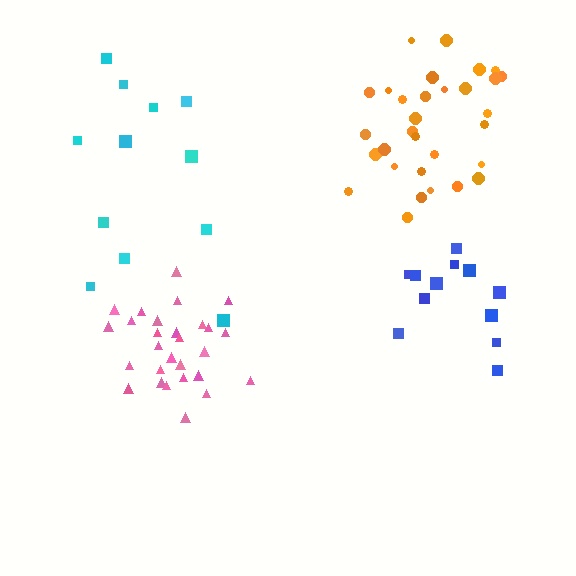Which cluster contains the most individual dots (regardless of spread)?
Orange (31).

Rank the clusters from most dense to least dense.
pink, orange, blue, cyan.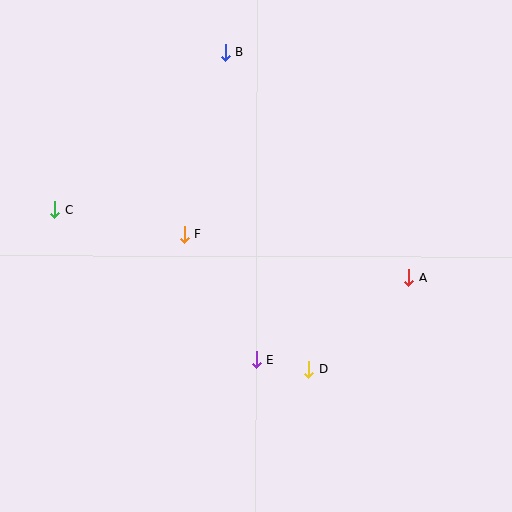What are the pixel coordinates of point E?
Point E is at (256, 360).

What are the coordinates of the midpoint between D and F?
The midpoint between D and F is at (246, 302).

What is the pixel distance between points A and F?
The distance between A and F is 229 pixels.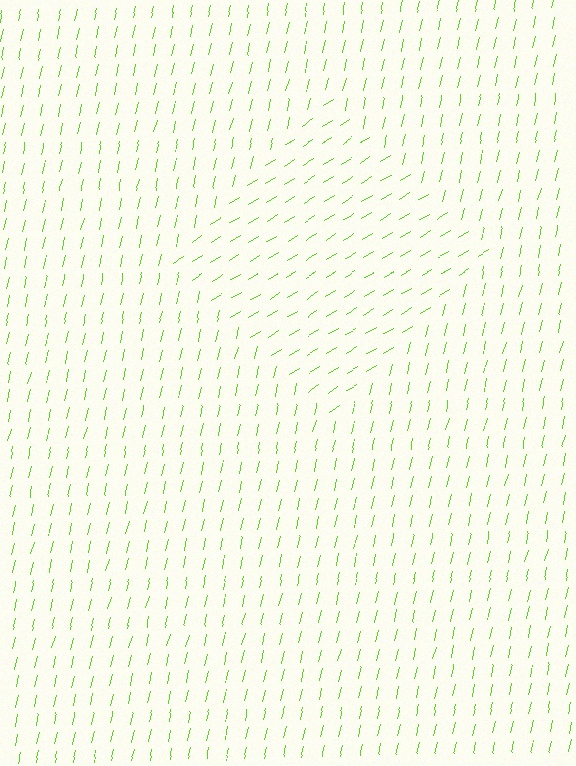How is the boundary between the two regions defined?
The boundary is defined purely by a change in line orientation (approximately 45 degrees difference). All lines are the same color and thickness.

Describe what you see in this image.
The image is filled with small lime line segments. A diamond region in the image has lines oriented differently from the surrounding lines, creating a visible texture boundary.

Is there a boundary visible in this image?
Yes, there is a texture boundary formed by a change in line orientation.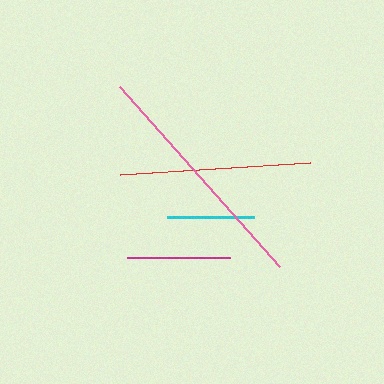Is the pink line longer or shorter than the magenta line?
The pink line is longer than the magenta line.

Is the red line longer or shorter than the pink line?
The pink line is longer than the red line.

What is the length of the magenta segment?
The magenta segment is approximately 103 pixels long.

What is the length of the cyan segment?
The cyan segment is approximately 87 pixels long.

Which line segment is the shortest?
The cyan line is the shortest at approximately 87 pixels.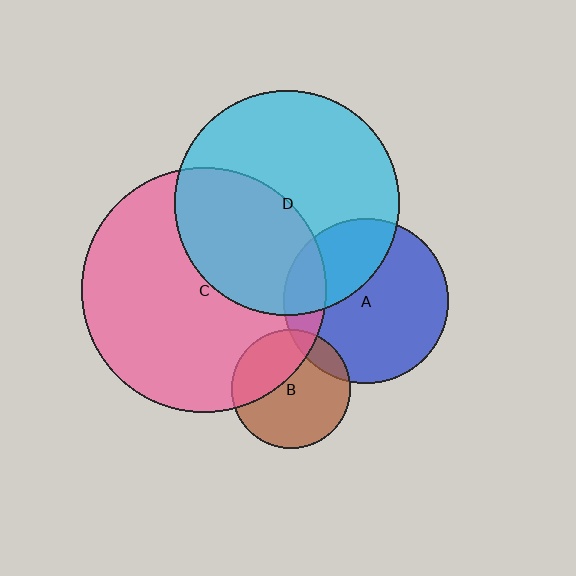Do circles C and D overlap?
Yes.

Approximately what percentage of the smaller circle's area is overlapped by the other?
Approximately 40%.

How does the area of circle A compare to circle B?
Approximately 1.9 times.